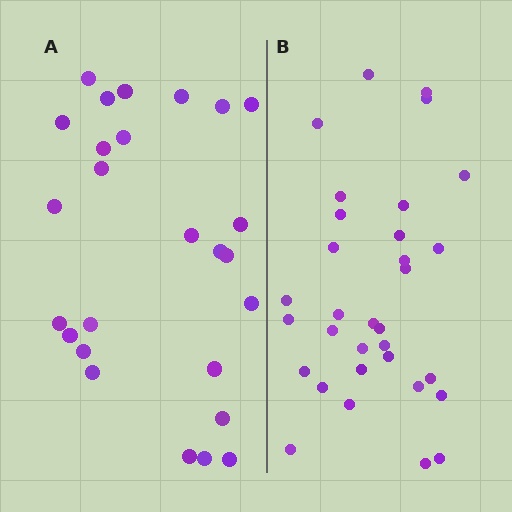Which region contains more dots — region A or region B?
Region B (the right region) has more dots.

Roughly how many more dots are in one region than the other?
Region B has about 6 more dots than region A.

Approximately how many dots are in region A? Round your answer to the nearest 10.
About 30 dots. (The exact count is 26, which rounds to 30.)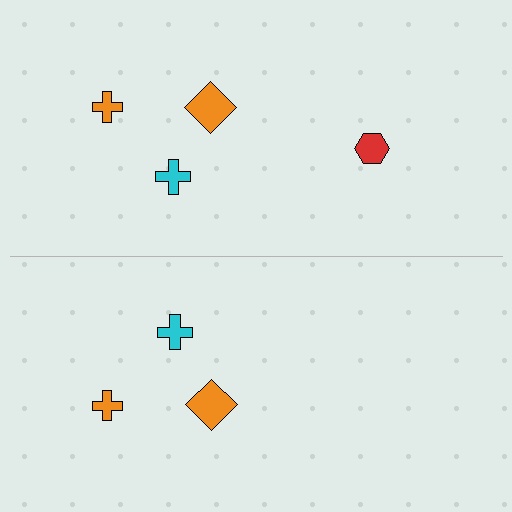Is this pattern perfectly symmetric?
No, the pattern is not perfectly symmetric. A red hexagon is missing from the bottom side.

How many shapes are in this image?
There are 7 shapes in this image.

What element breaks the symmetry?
A red hexagon is missing from the bottom side.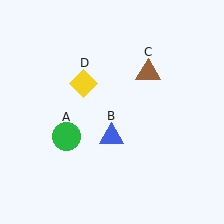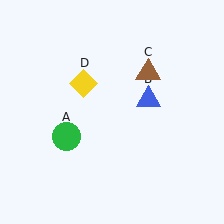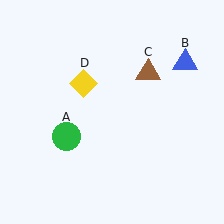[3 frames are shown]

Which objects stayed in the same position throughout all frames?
Green circle (object A) and brown triangle (object C) and yellow diamond (object D) remained stationary.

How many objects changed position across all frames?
1 object changed position: blue triangle (object B).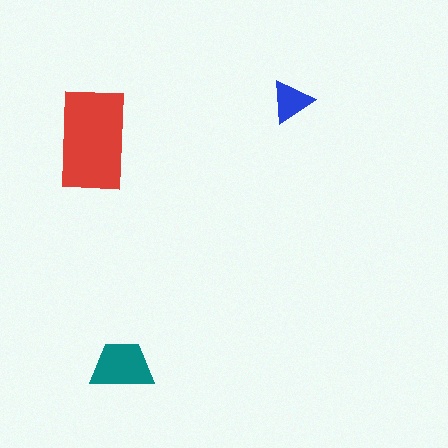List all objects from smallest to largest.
The blue triangle, the teal trapezoid, the red rectangle.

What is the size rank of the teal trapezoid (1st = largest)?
2nd.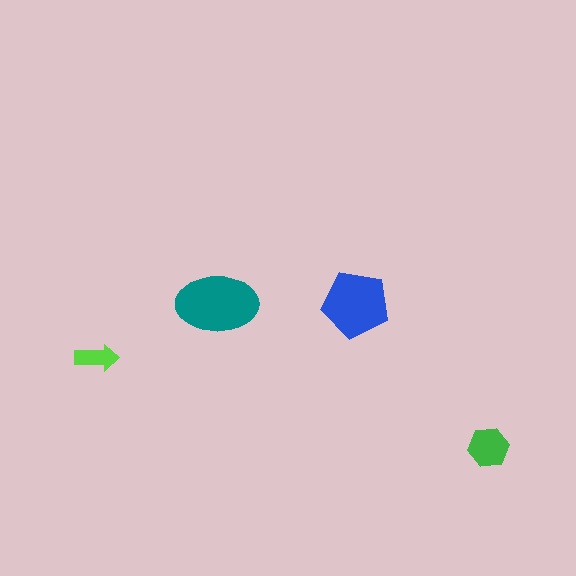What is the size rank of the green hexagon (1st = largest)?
3rd.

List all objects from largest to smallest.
The teal ellipse, the blue pentagon, the green hexagon, the lime arrow.